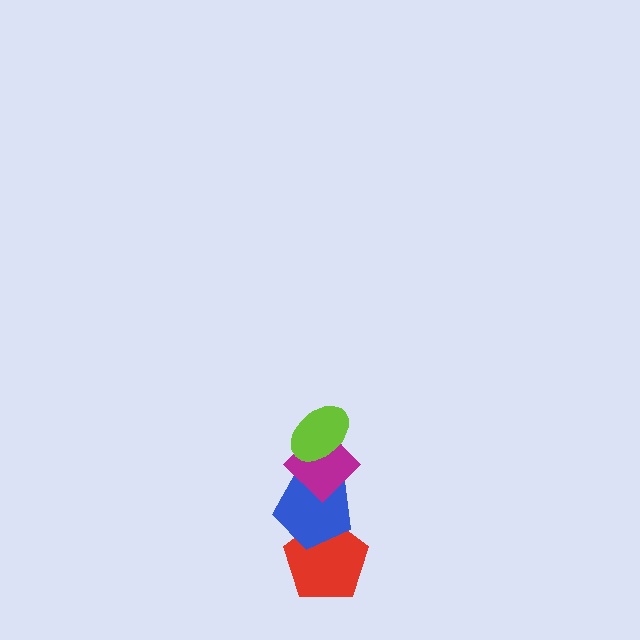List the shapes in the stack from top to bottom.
From top to bottom: the lime ellipse, the magenta diamond, the blue pentagon, the red pentagon.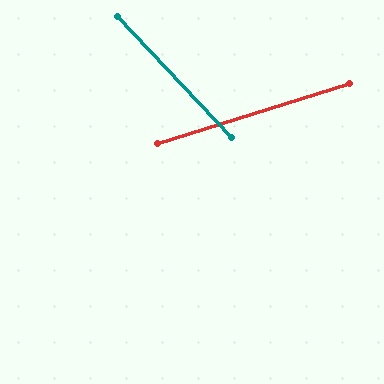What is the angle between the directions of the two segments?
Approximately 64 degrees.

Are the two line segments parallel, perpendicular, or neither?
Neither parallel nor perpendicular — they differ by about 64°.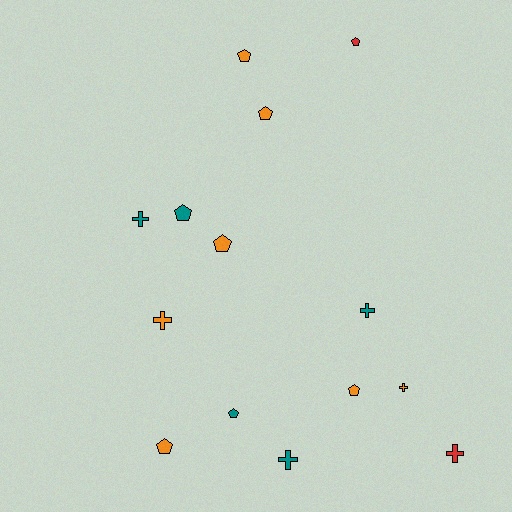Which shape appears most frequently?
Pentagon, with 8 objects.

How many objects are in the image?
There are 14 objects.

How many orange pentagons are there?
There are 5 orange pentagons.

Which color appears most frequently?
Orange, with 7 objects.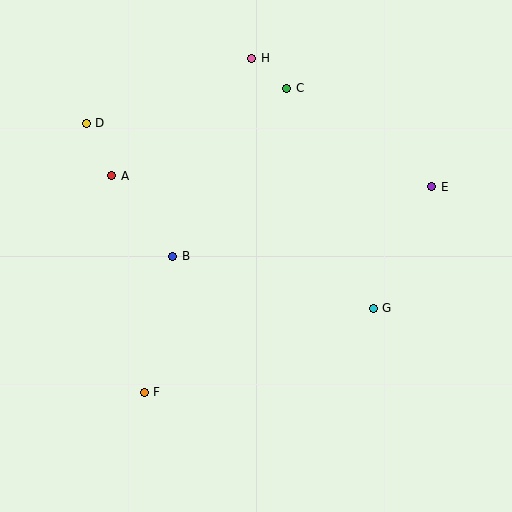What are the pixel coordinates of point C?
Point C is at (287, 88).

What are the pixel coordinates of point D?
Point D is at (86, 123).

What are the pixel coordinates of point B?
Point B is at (173, 256).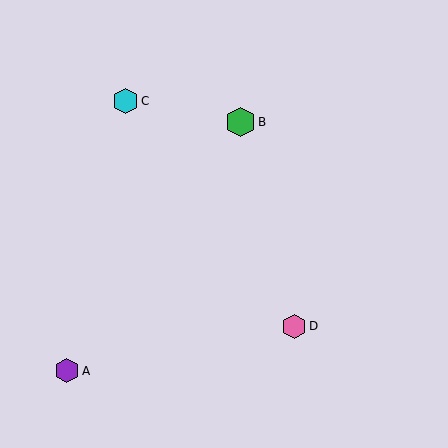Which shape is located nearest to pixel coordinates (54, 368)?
The purple hexagon (labeled A) at (67, 371) is nearest to that location.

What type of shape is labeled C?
Shape C is a cyan hexagon.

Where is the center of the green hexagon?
The center of the green hexagon is at (240, 122).